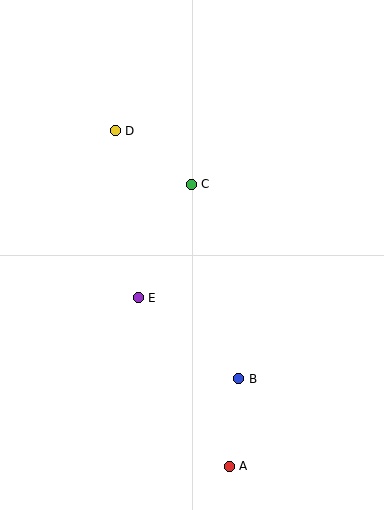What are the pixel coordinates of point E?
Point E is at (138, 298).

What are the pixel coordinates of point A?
Point A is at (229, 466).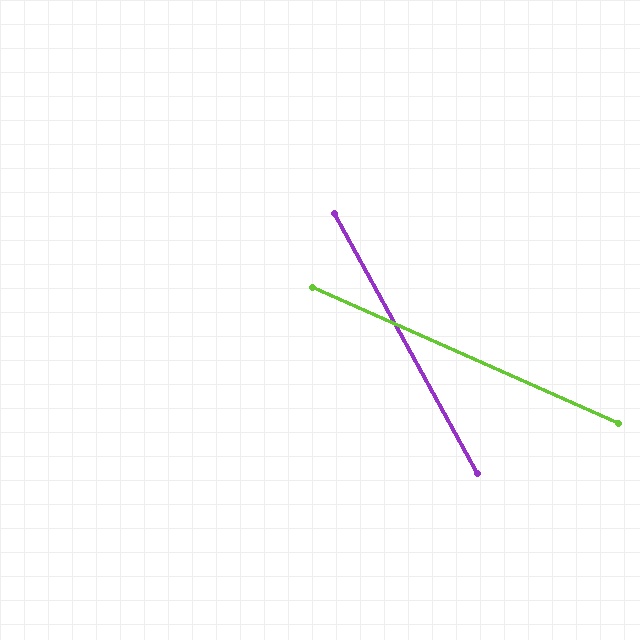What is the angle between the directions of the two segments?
Approximately 37 degrees.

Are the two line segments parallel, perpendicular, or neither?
Neither parallel nor perpendicular — they differ by about 37°.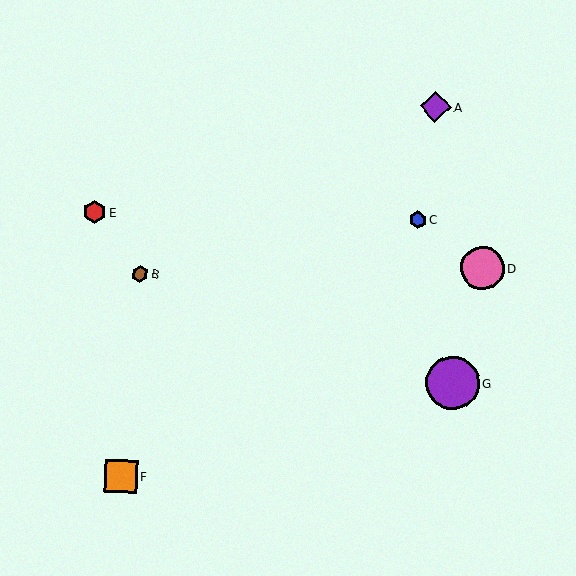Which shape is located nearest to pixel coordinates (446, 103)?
The purple diamond (labeled A) at (435, 107) is nearest to that location.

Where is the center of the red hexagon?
The center of the red hexagon is at (94, 212).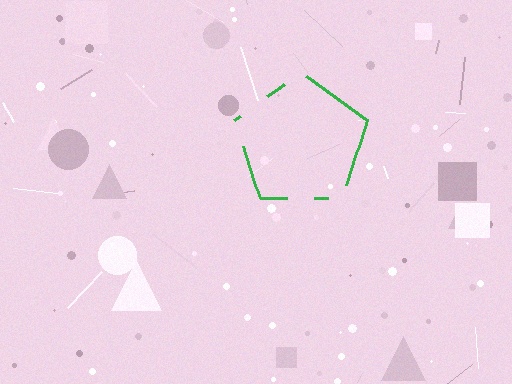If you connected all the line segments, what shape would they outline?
They would outline a pentagon.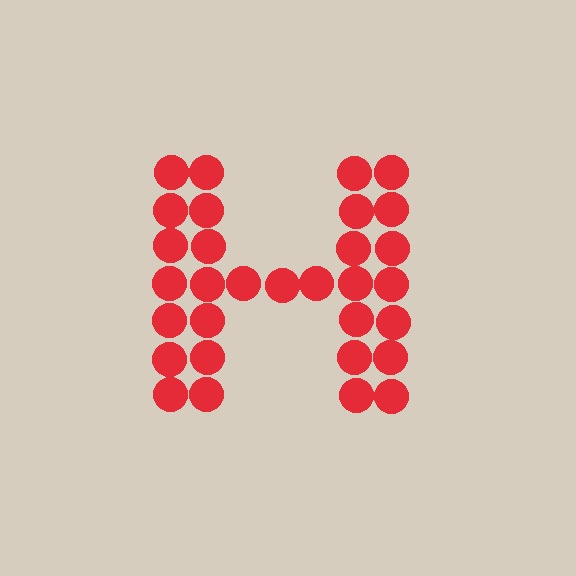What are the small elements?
The small elements are circles.